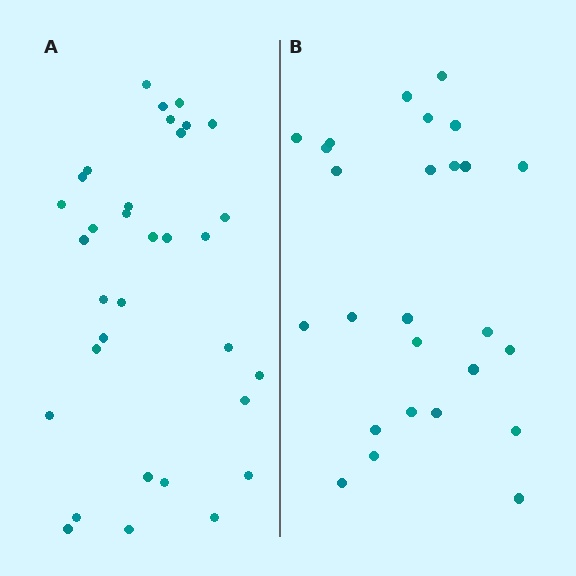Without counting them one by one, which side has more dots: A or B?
Region A (the left region) has more dots.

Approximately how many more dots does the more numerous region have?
Region A has roughly 8 or so more dots than region B.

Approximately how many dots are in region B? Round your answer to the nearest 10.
About 30 dots. (The exact count is 26, which rounds to 30.)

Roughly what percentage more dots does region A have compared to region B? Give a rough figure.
About 25% more.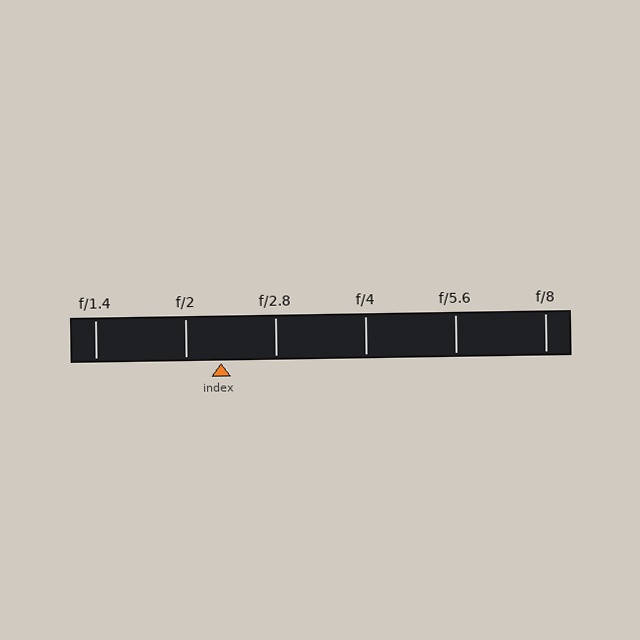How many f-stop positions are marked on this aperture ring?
There are 6 f-stop positions marked.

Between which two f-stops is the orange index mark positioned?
The index mark is between f/2 and f/2.8.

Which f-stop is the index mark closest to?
The index mark is closest to f/2.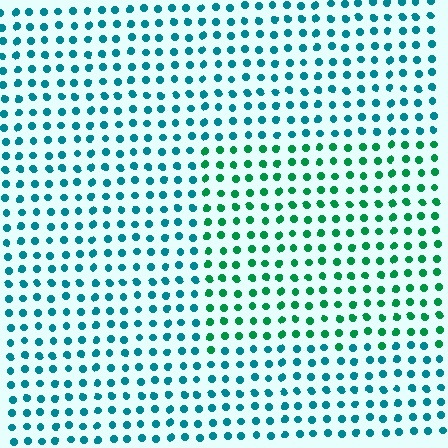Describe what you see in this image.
The image is filled with small teal elements in a uniform arrangement. A rectangle-shaped region is visible where the elements are tinted to a slightly different hue, forming a subtle color boundary.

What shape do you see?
I see a rectangle.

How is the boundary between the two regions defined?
The boundary is defined purely by a slight shift in hue (about 38 degrees). Spacing, size, and orientation are identical on both sides.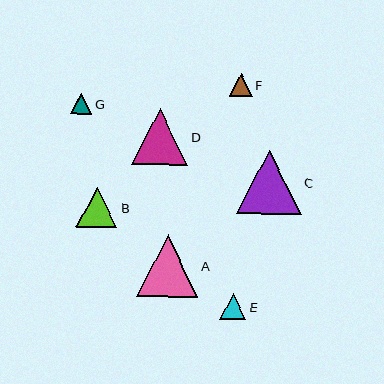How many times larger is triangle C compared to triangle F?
Triangle C is approximately 2.8 times the size of triangle F.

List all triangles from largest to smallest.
From largest to smallest: C, A, D, B, E, F, G.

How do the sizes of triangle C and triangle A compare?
Triangle C and triangle A are approximately the same size.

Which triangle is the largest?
Triangle C is the largest with a size of approximately 64 pixels.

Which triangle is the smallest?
Triangle G is the smallest with a size of approximately 21 pixels.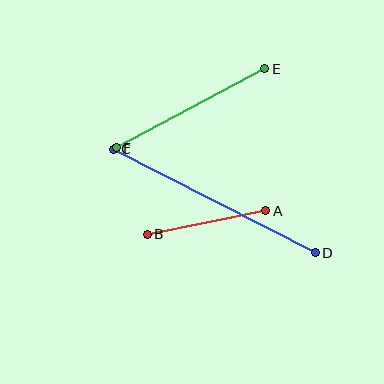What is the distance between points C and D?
The distance is approximately 226 pixels.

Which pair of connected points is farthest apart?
Points C and D are farthest apart.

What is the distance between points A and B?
The distance is approximately 121 pixels.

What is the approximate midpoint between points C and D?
The midpoint is at approximately (214, 201) pixels.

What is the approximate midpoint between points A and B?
The midpoint is at approximately (207, 223) pixels.